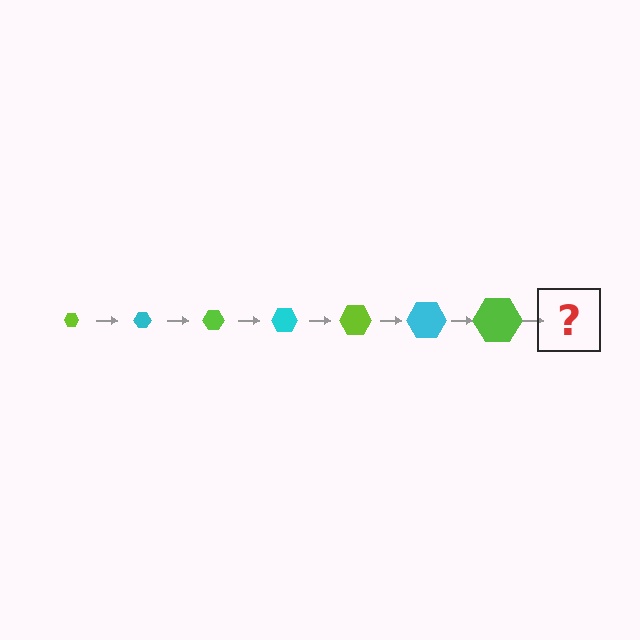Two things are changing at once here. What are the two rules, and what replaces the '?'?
The two rules are that the hexagon grows larger each step and the color cycles through lime and cyan. The '?' should be a cyan hexagon, larger than the previous one.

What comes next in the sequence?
The next element should be a cyan hexagon, larger than the previous one.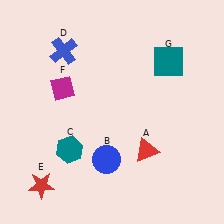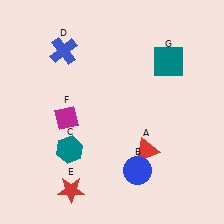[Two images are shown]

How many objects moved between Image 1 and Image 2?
3 objects moved between the two images.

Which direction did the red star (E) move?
The red star (E) moved right.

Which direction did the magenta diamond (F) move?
The magenta diamond (F) moved down.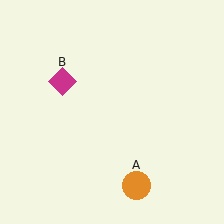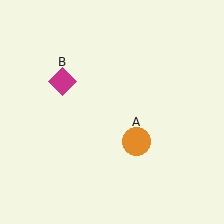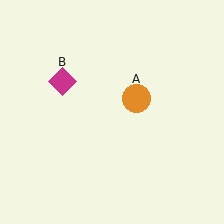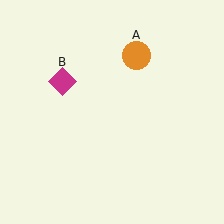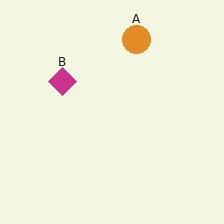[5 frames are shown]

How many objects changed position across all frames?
1 object changed position: orange circle (object A).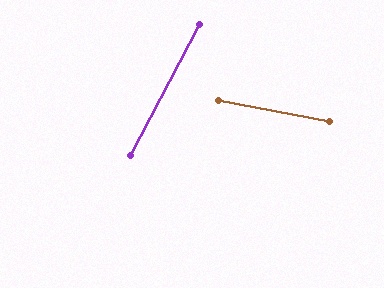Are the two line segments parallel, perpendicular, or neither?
Neither parallel nor perpendicular — they differ by about 73°.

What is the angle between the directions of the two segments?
Approximately 73 degrees.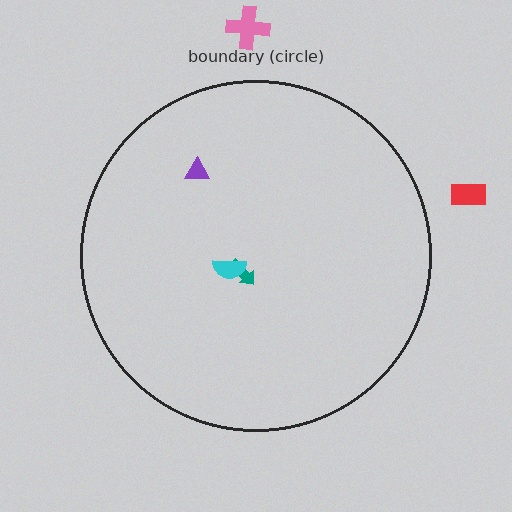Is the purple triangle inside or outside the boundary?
Inside.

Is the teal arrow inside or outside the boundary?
Inside.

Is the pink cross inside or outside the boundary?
Outside.